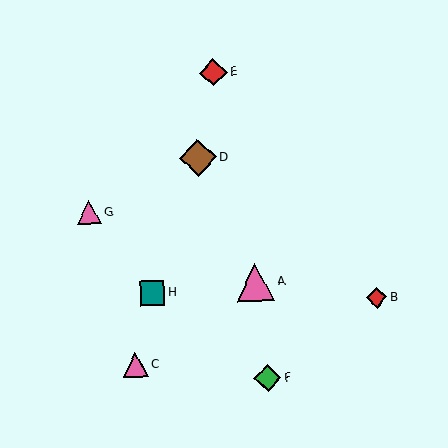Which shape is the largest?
The pink triangle (labeled A) is the largest.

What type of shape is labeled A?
Shape A is a pink triangle.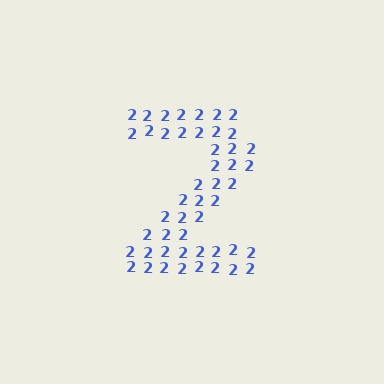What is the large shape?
The large shape is the digit 2.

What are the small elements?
The small elements are digit 2's.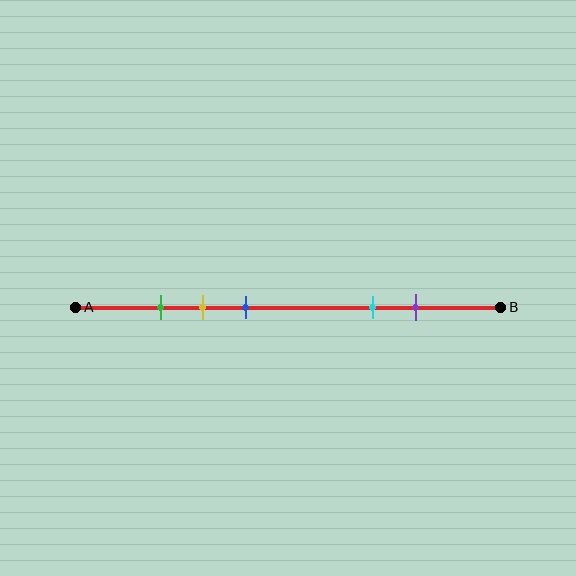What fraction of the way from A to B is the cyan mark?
The cyan mark is approximately 70% (0.7) of the way from A to B.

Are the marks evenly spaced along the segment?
No, the marks are not evenly spaced.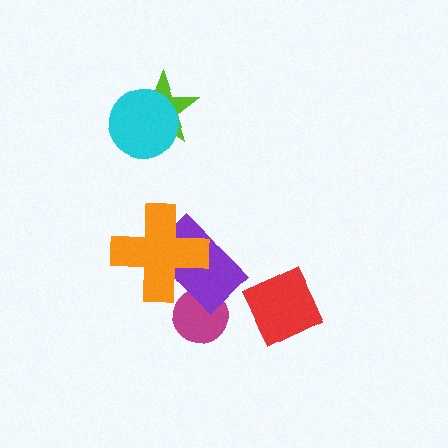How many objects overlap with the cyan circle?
1 object overlaps with the cyan circle.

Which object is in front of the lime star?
The cyan circle is in front of the lime star.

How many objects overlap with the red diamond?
0 objects overlap with the red diamond.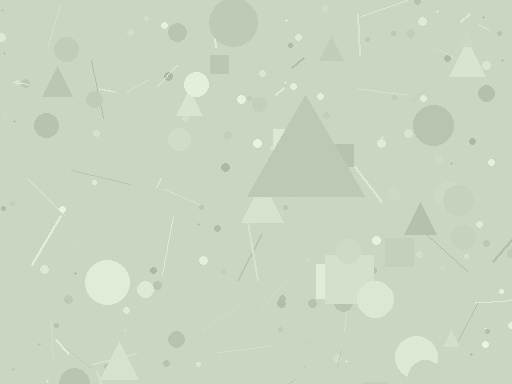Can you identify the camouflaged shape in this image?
The camouflaged shape is a triangle.